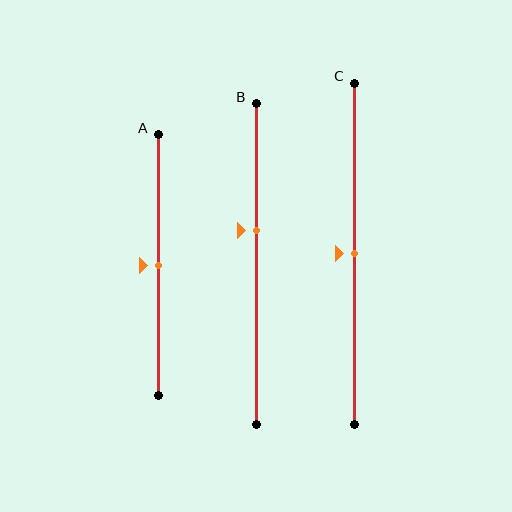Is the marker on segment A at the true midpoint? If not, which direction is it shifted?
Yes, the marker on segment A is at the true midpoint.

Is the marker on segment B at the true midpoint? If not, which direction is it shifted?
No, the marker on segment B is shifted upward by about 10% of the segment length.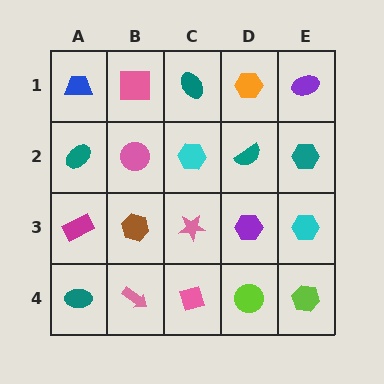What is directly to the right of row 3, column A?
A brown hexagon.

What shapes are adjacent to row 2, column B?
A pink square (row 1, column B), a brown hexagon (row 3, column B), a teal ellipse (row 2, column A), a cyan hexagon (row 2, column C).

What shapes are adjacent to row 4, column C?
A pink star (row 3, column C), a pink arrow (row 4, column B), a lime circle (row 4, column D).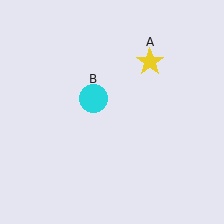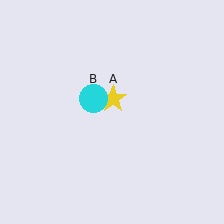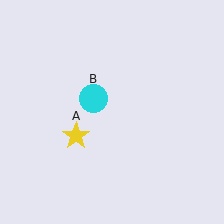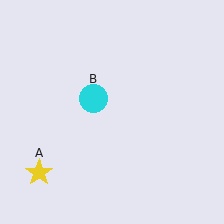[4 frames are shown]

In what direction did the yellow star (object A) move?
The yellow star (object A) moved down and to the left.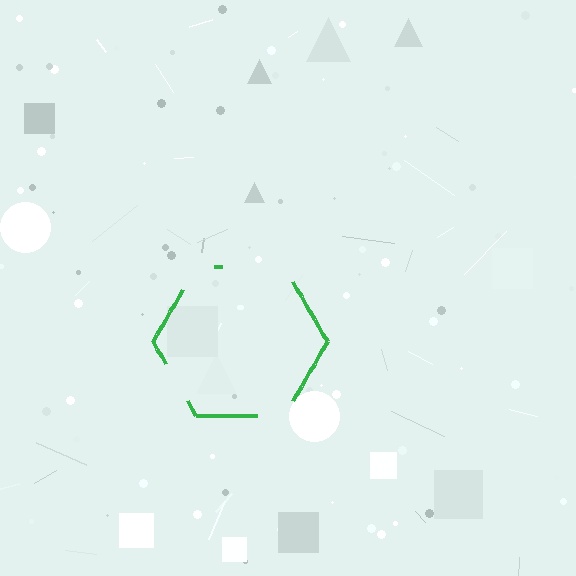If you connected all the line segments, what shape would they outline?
They would outline a hexagon.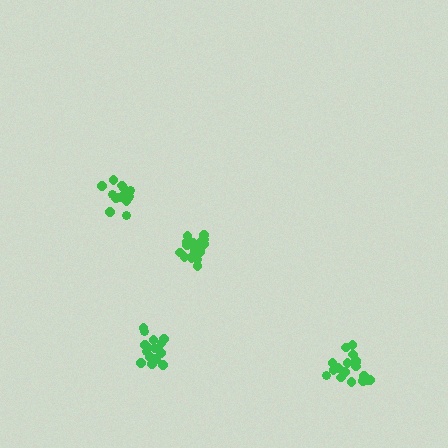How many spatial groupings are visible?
There are 4 spatial groupings.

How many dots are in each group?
Group 1: 15 dots, Group 2: 18 dots, Group 3: 16 dots, Group 4: 21 dots (70 total).